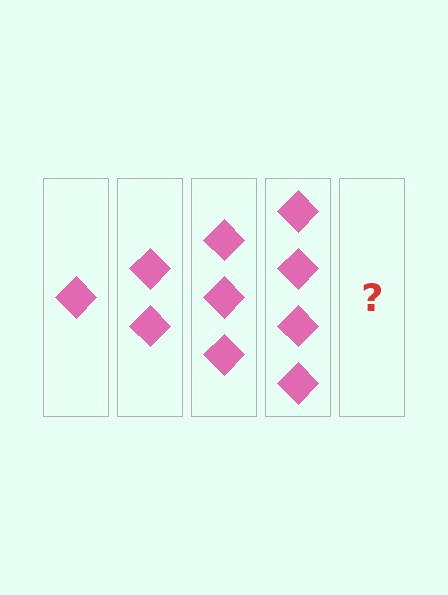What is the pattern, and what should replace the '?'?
The pattern is that each step adds one more diamond. The '?' should be 5 diamonds.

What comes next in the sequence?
The next element should be 5 diamonds.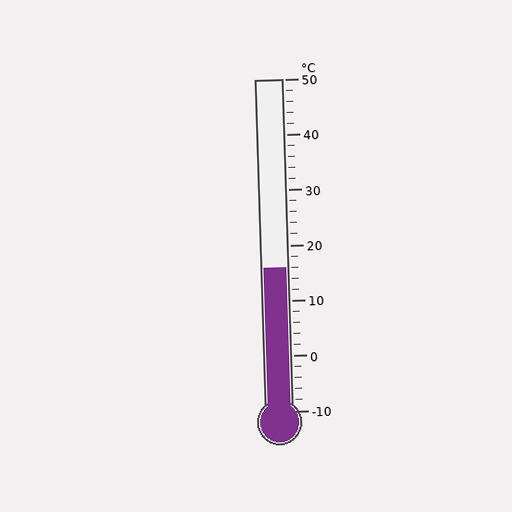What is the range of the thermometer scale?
The thermometer scale ranges from -10°C to 50°C.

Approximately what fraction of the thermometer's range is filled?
The thermometer is filled to approximately 45% of its range.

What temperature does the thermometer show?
The thermometer shows approximately 16°C.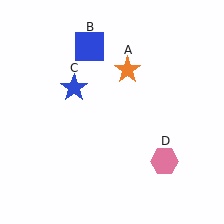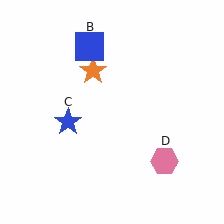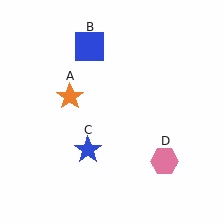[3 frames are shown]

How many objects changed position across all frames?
2 objects changed position: orange star (object A), blue star (object C).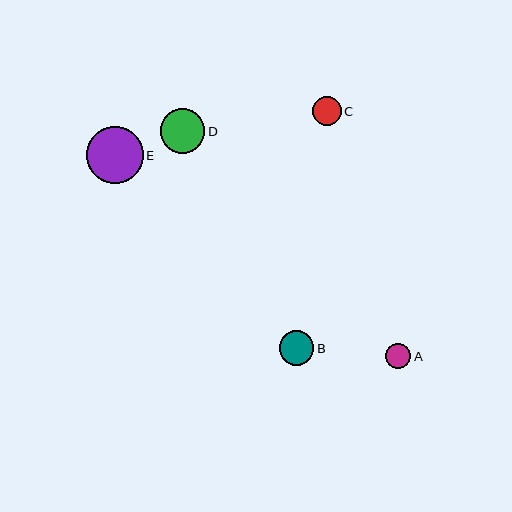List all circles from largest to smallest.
From largest to smallest: E, D, B, C, A.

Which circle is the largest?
Circle E is the largest with a size of approximately 56 pixels.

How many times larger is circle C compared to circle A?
Circle C is approximately 1.1 times the size of circle A.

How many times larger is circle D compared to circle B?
Circle D is approximately 1.3 times the size of circle B.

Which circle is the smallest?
Circle A is the smallest with a size of approximately 25 pixels.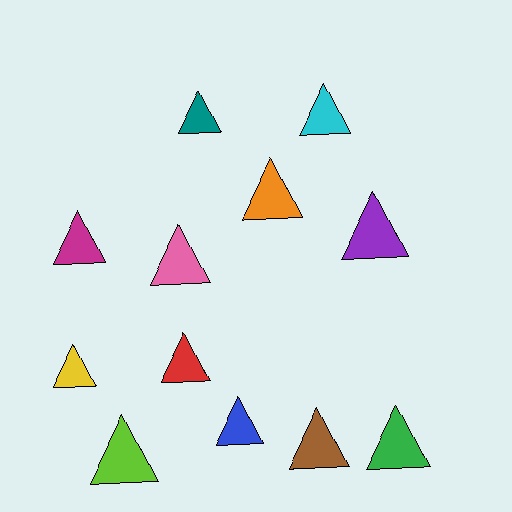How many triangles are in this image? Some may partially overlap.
There are 12 triangles.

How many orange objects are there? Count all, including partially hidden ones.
There is 1 orange object.